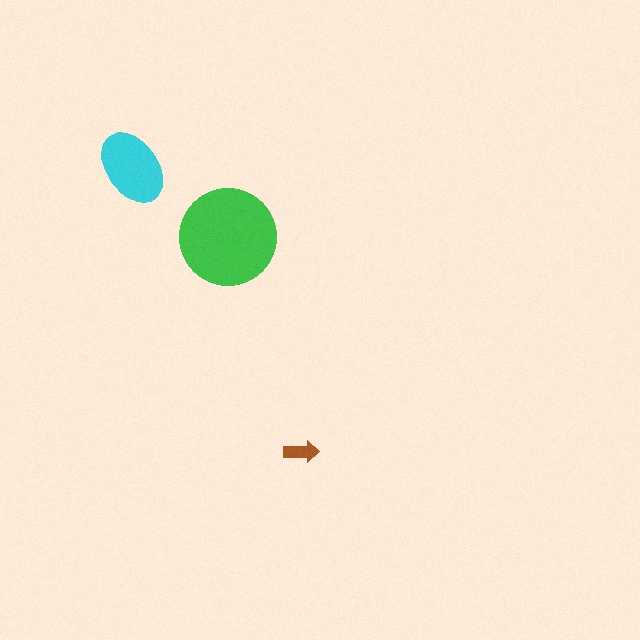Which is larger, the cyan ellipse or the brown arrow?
The cyan ellipse.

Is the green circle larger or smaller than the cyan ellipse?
Larger.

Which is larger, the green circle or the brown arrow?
The green circle.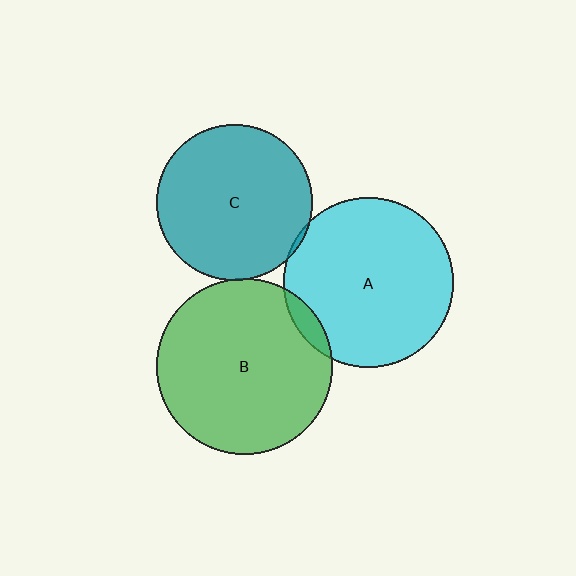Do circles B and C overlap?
Yes.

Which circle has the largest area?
Circle B (green).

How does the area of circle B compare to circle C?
Approximately 1.3 times.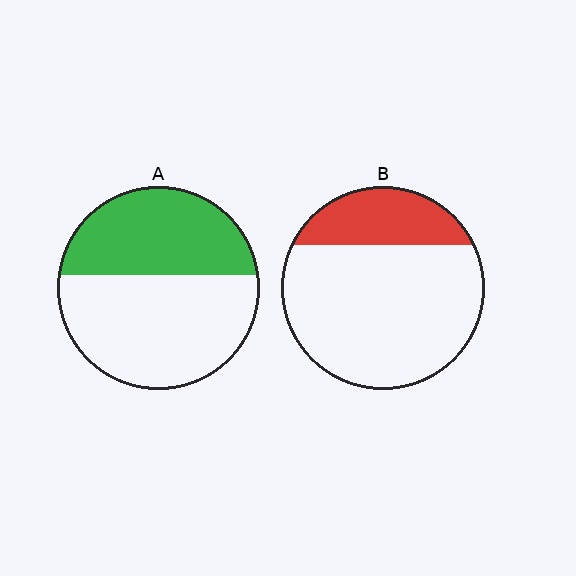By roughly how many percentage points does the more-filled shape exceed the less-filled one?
By roughly 20 percentage points (A over B).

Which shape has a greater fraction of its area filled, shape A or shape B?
Shape A.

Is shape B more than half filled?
No.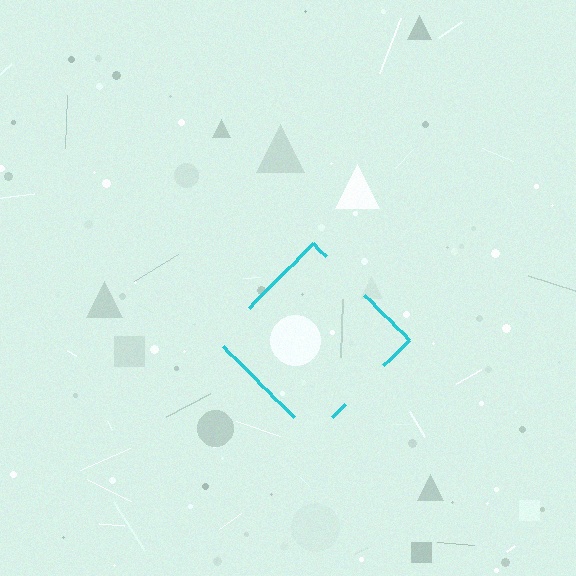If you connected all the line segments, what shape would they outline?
They would outline a diamond.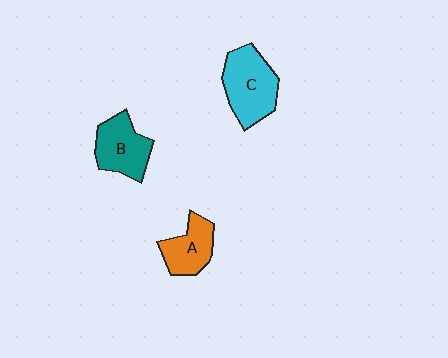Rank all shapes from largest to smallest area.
From largest to smallest: C (cyan), B (teal), A (orange).